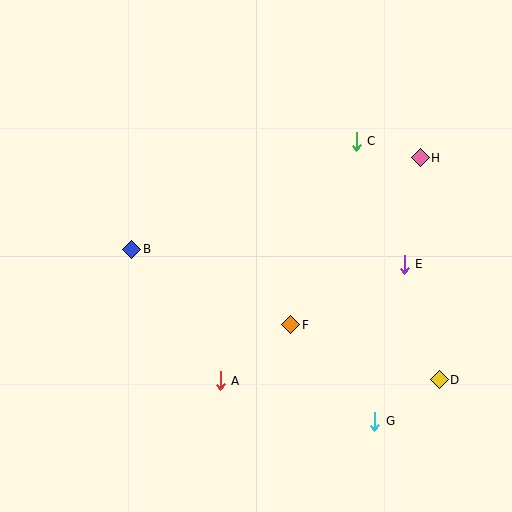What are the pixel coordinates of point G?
Point G is at (375, 421).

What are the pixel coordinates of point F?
Point F is at (291, 325).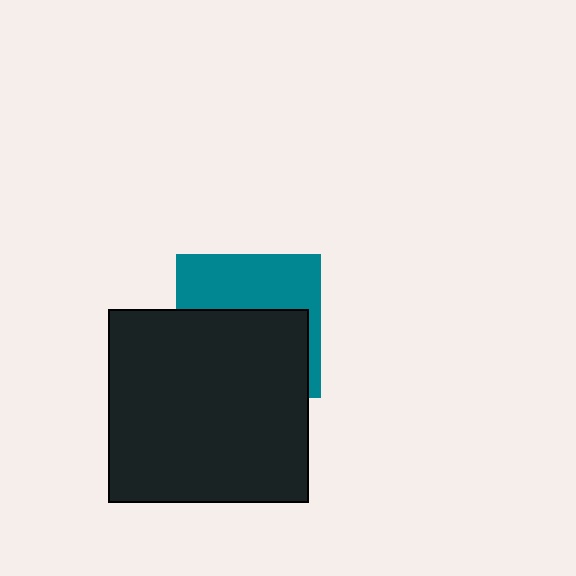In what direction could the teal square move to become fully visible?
The teal square could move up. That would shift it out from behind the black rectangle entirely.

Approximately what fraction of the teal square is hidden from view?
Roughly 56% of the teal square is hidden behind the black rectangle.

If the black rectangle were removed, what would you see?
You would see the complete teal square.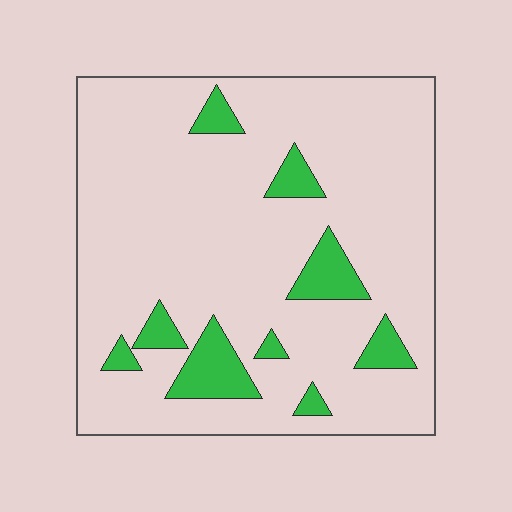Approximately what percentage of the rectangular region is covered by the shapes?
Approximately 15%.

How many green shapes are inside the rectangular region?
9.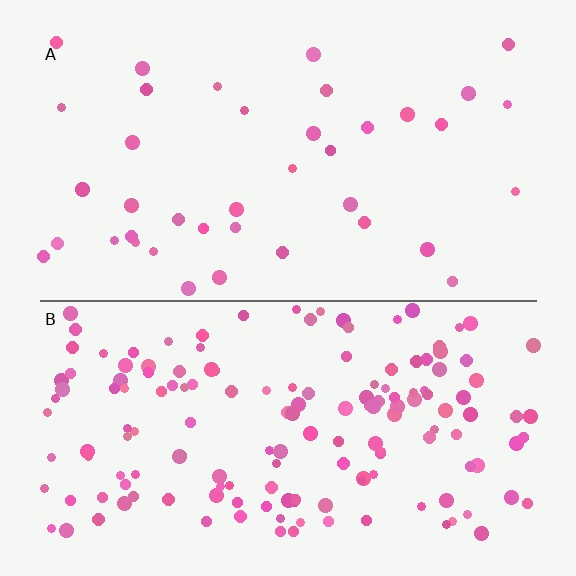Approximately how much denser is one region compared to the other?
Approximately 4.0× — region B over region A.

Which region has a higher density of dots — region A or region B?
B (the bottom).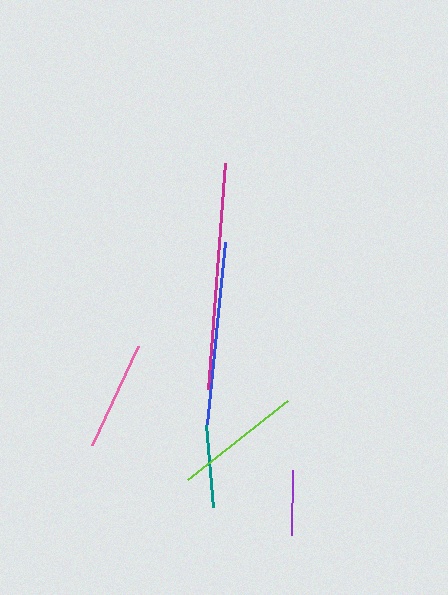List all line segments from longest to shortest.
From longest to shortest: magenta, blue, lime, pink, teal, purple.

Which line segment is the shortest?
The purple line is the shortest at approximately 65 pixels.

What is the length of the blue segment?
The blue segment is approximately 183 pixels long.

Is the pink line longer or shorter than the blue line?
The blue line is longer than the pink line.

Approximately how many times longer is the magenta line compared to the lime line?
The magenta line is approximately 1.8 times the length of the lime line.